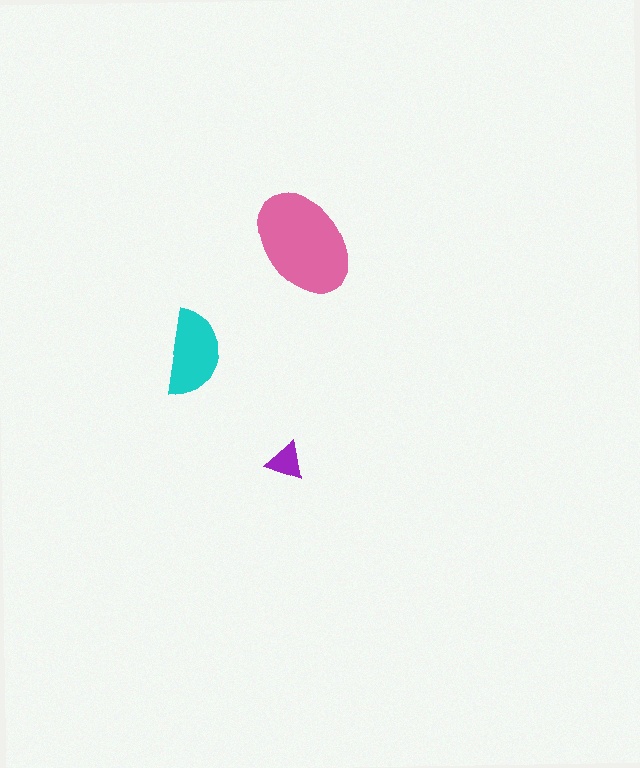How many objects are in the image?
There are 3 objects in the image.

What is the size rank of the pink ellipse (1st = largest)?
1st.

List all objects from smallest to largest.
The purple triangle, the cyan semicircle, the pink ellipse.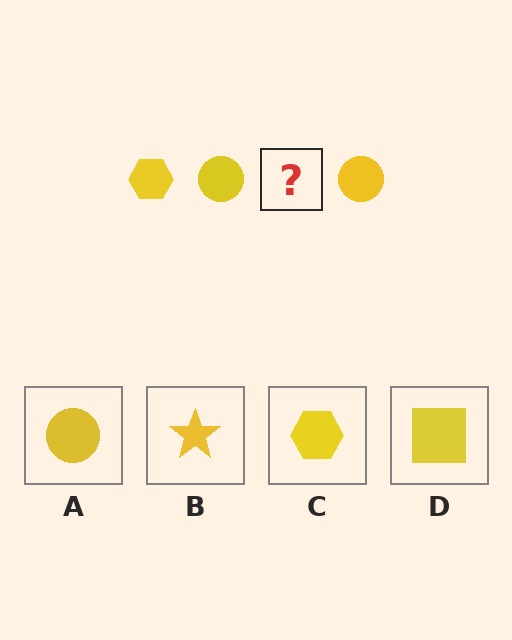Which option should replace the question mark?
Option C.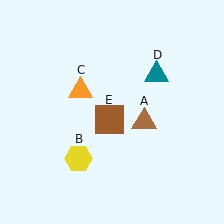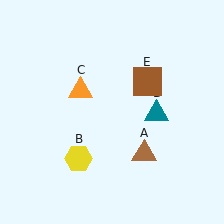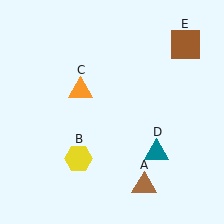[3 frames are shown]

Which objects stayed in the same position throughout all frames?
Yellow hexagon (object B) and orange triangle (object C) remained stationary.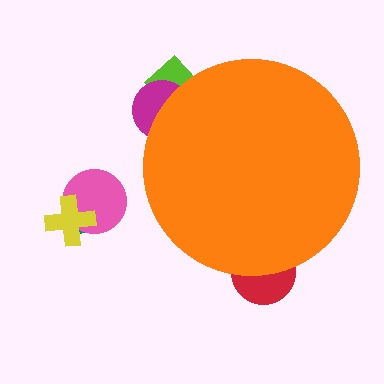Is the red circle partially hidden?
Yes, the red circle is partially hidden behind the orange circle.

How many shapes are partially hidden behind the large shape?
3 shapes are partially hidden.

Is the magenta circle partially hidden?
Yes, the magenta circle is partially hidden behind the orange circle.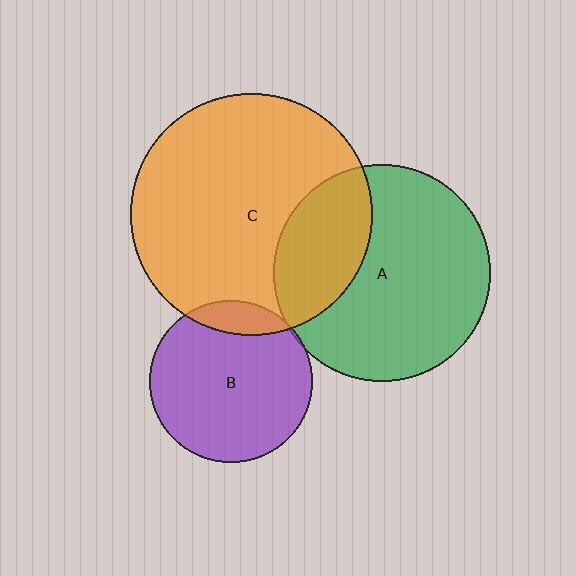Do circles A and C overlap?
Yes.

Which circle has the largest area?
Circle C (orange).